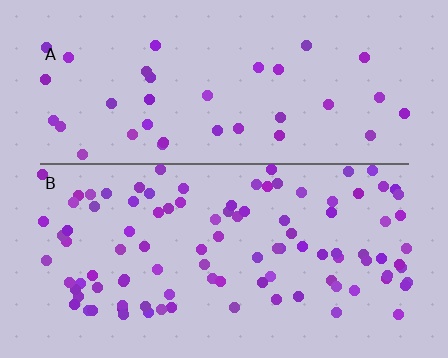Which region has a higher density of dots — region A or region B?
B (the bottom).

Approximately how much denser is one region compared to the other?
Approximately 2.7× — region B over region A.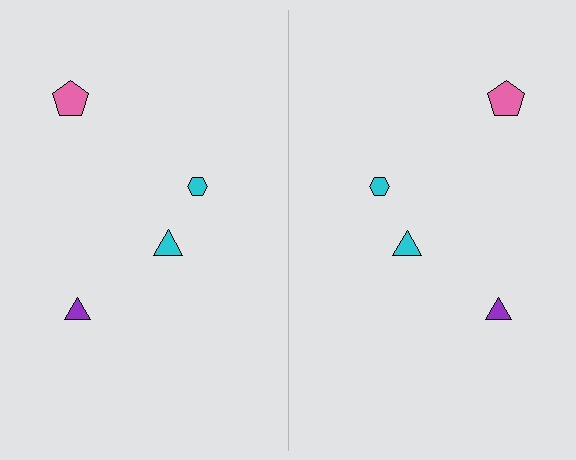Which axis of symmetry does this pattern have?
The pattern has a vertical axis of symmetry running through the center of the image.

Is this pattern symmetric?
Yes, this pattern has bilateral (reflection) symmetry.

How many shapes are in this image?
There are 8 shapes in this image.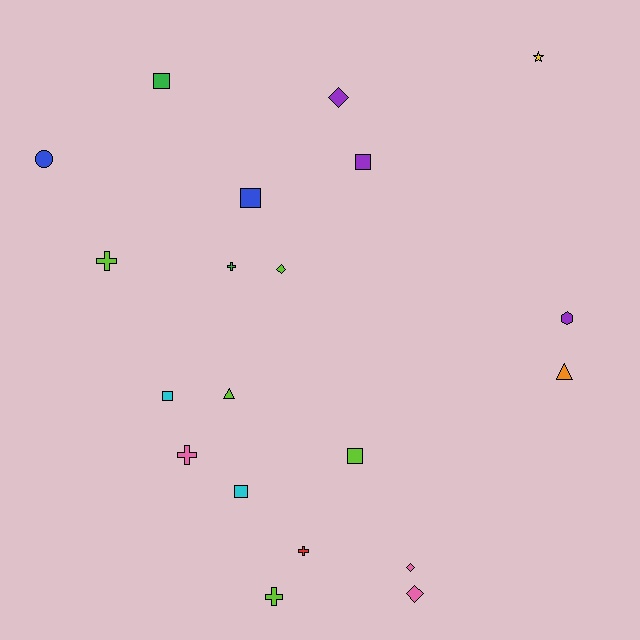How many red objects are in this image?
There is 1 red object.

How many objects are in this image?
There are 20 objects.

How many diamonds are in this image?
There are 4 diamonds.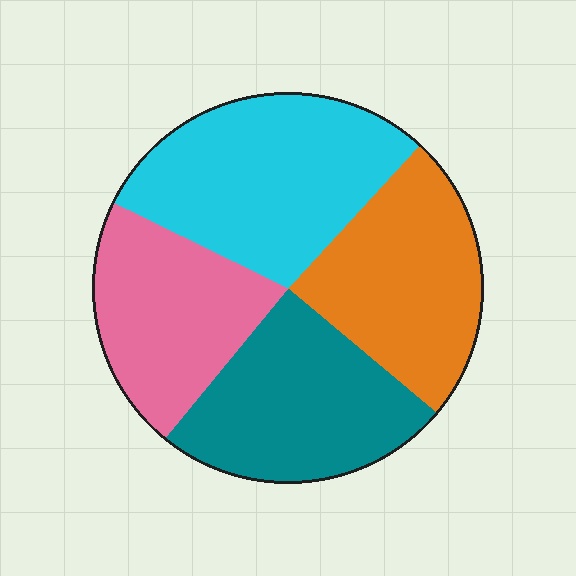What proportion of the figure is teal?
Teal covers 25% of the figure.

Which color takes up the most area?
Cyan, at roughly 30%.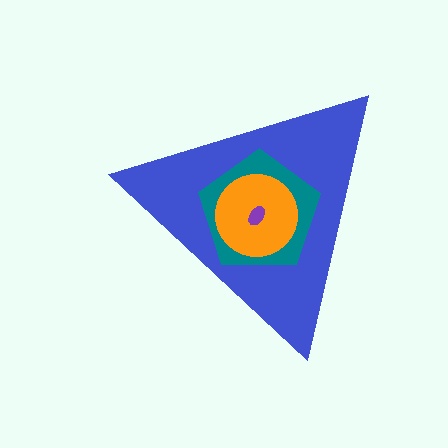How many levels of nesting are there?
4.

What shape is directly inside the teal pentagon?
The orange circle.